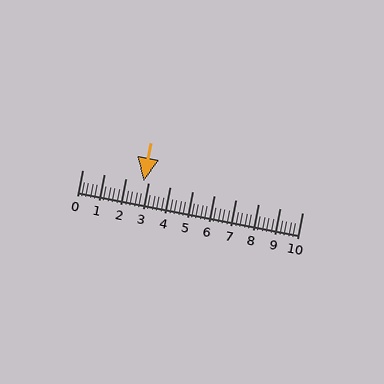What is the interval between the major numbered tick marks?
The major tick marks are spaced 1 units apart.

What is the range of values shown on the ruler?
The ruler shows values from 0 to 10.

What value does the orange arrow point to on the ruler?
The orange arrow points to approximately 2.8.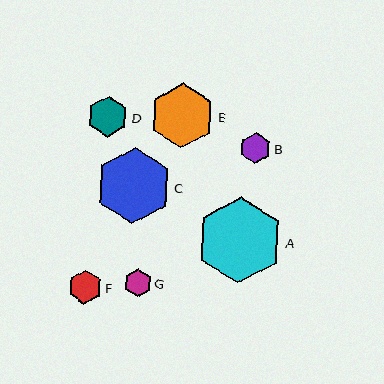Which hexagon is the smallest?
Hexagon G is the smallest with a size of approximately 28 pixels.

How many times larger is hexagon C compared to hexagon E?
Hexagon C is approximately 1.2 times the size of hexagon E.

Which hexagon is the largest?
Hexagon A is the largest with a size of approximately 87 pixels.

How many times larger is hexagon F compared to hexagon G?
Hexagon F is approximately 1.2 times the size of hexagon G.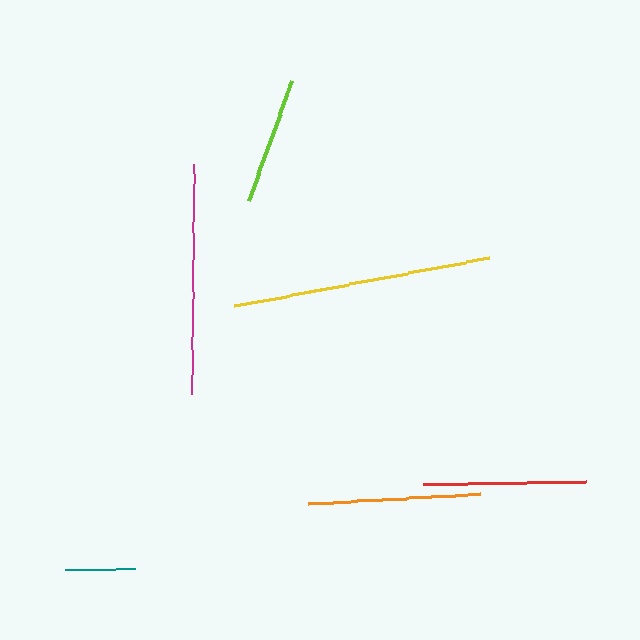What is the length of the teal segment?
The teal segment is approximately 70 pixels long.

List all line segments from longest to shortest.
From longest to shortest: yellow, magenta, orange, red, lime, teal.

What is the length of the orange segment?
The orange segment is approximately 173 pixels long.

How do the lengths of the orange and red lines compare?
The orange and red lines are approximately the same length.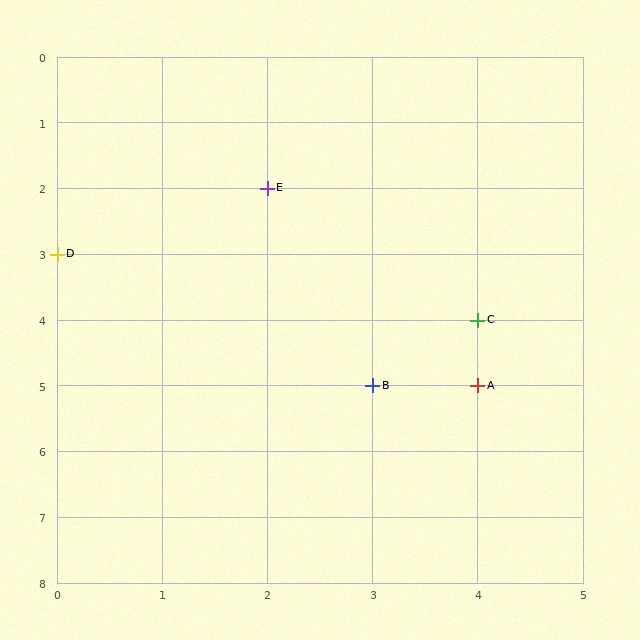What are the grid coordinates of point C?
Point C is at grid coordinates (4, 4).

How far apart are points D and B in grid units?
Points D and B are 3 columns and 2 rows apart (about 3.6 grid units diagonally).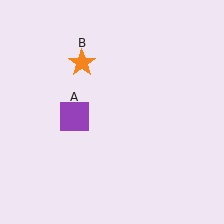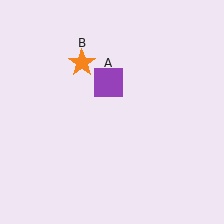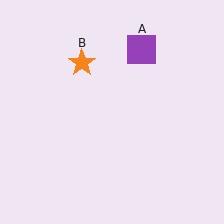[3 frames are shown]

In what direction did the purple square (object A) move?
The purple square (object A) moved up and to the right.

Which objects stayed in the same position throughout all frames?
Orange star (object B) remained stationary.